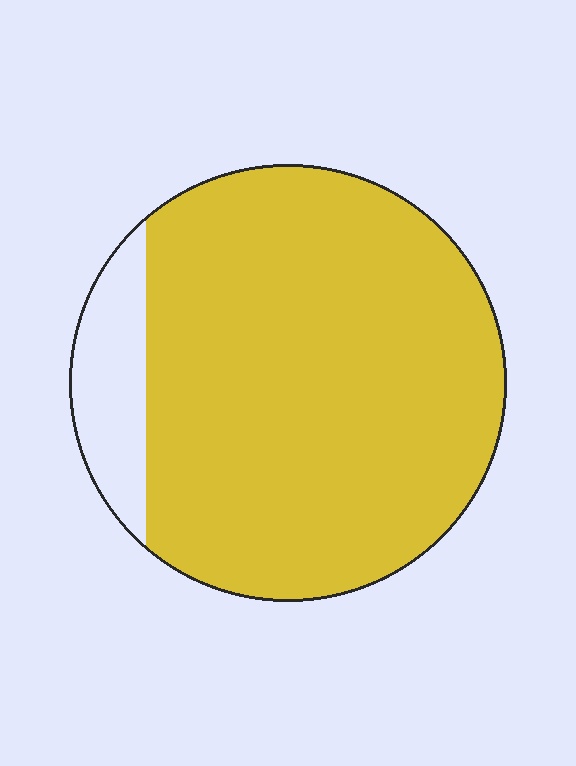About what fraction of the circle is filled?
About seven eighths (7/8).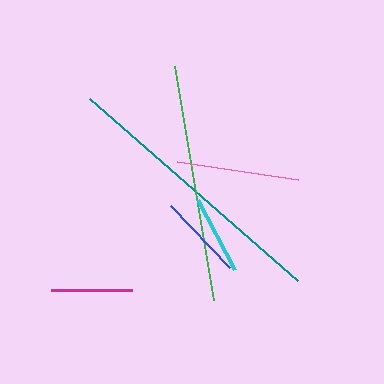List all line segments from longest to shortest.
From longest to shortest: teal, green, pink, blue, magenta, cyan.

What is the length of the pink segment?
The pink segment is approximately 122 pixels long.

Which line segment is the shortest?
The cyan line is the shortest at approximately 79 pixels.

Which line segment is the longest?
The teal line is the longest at approximately 277 pixels.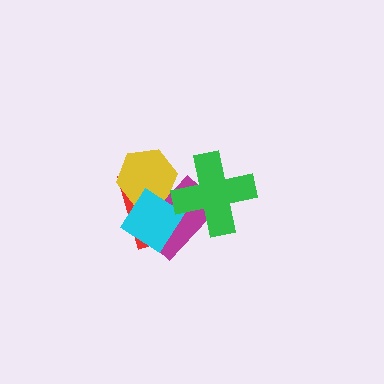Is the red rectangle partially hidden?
Yes, it is partially covered by another shape.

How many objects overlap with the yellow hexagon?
3 objects overlap with the yellow hexagon.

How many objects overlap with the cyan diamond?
4 objects overlap with the cyan diamond.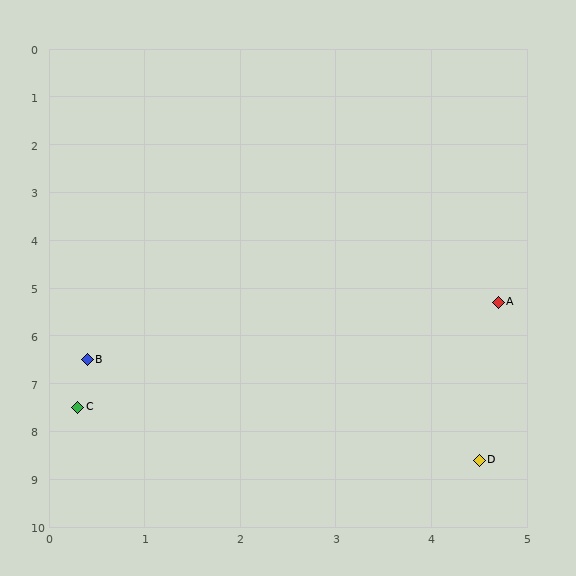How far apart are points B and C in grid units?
Points B and C are about 1.0 grid units apart.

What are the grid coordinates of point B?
Point B is at approximately (0.4, 6.5).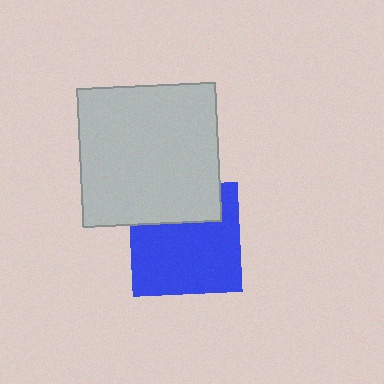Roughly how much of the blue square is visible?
Most of it is visible (roughly 69%).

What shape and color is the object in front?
The object in front is a light gray square.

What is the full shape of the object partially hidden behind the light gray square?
The partially hidden object is a blue square.